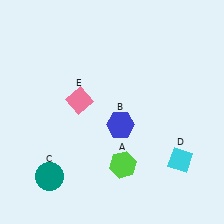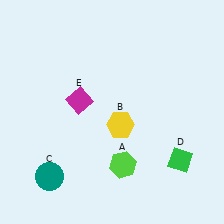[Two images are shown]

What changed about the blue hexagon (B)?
In Image 1, B is blue. In Image 2, it changed to yellow.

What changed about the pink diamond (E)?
In Image 1, E is pink. In Image 2, it changed to magenta.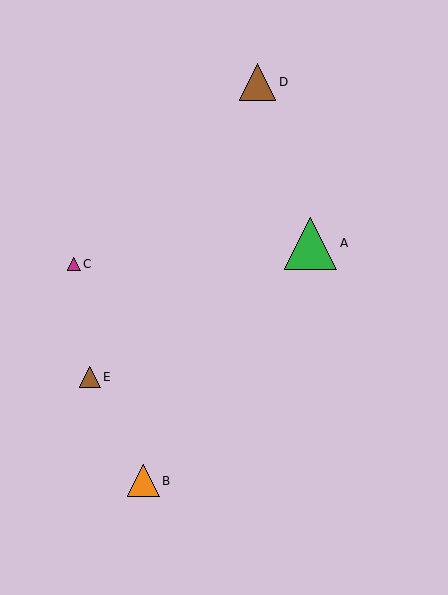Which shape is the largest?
The green triangle (labeled A) is the largest.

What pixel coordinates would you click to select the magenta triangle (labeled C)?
Click at (74, 264) to select the magenta triangle C.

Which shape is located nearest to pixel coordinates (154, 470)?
The orange triangle (labeled B) at (143, 481) is nearest to that location.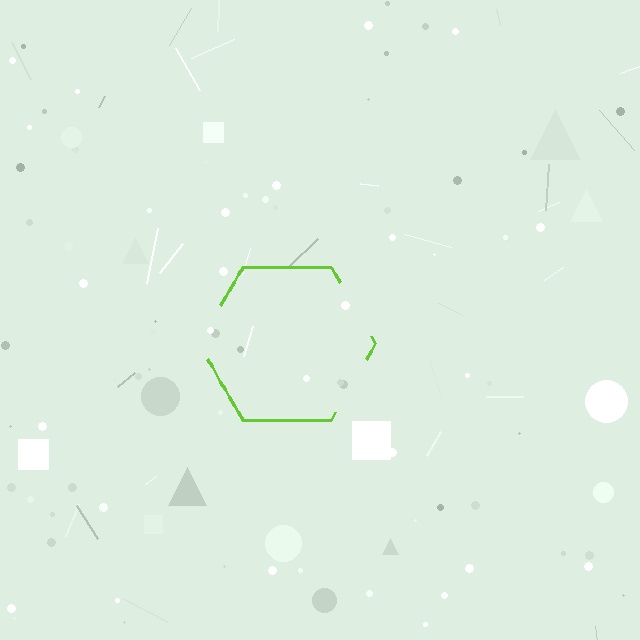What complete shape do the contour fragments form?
The contour fragments form a hexagon.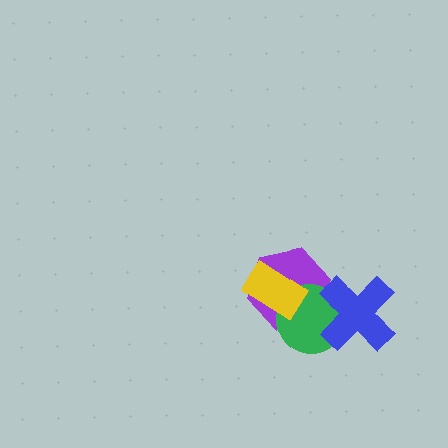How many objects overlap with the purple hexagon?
3 objects overlap with the purple hexagon.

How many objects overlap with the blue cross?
2 objects overlap with the blue cross.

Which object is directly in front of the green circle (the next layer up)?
The yellow rectangle is directly in front of the green circle.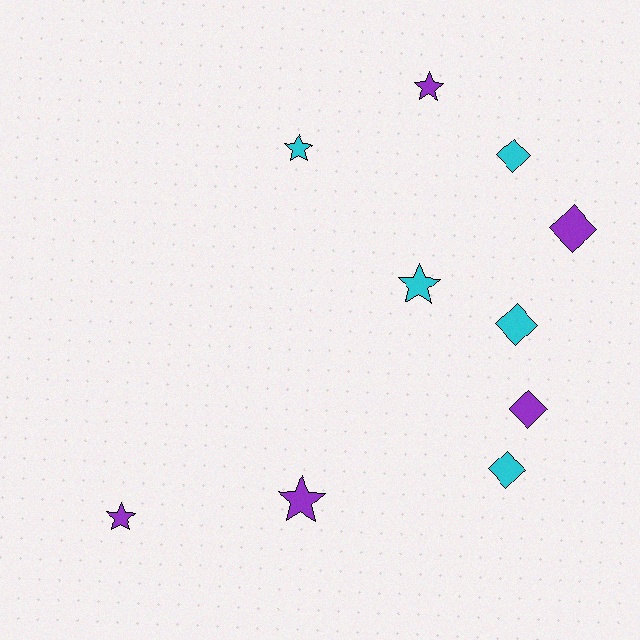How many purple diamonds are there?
There are 2 purple diamonds.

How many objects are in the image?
There are 10 objects.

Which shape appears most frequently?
Star, with 5 objects.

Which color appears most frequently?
Cyan, with 5 objects.